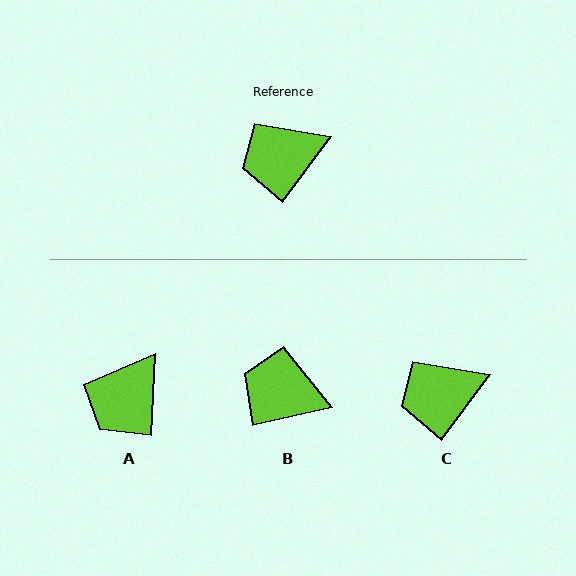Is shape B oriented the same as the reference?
No, it is off by about 41 degrees.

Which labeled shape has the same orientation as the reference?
C.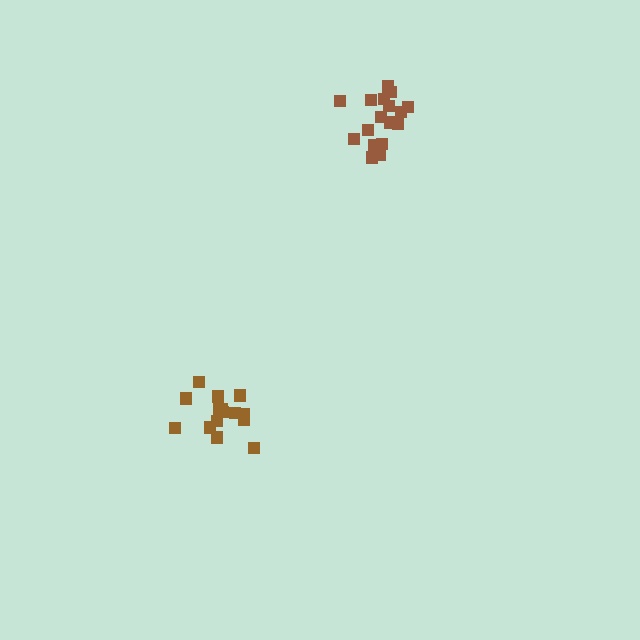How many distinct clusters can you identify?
There are 2 distinct clusters.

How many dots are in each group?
Group 1: 15 dots, Group 2: 18 dots (33 total).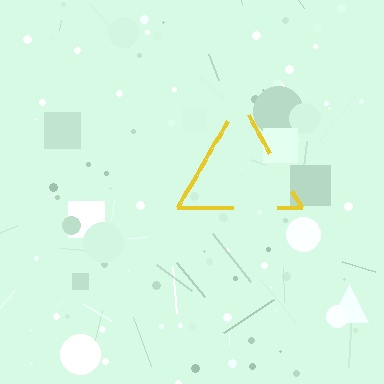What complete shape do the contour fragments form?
The contour fragments form a triangle.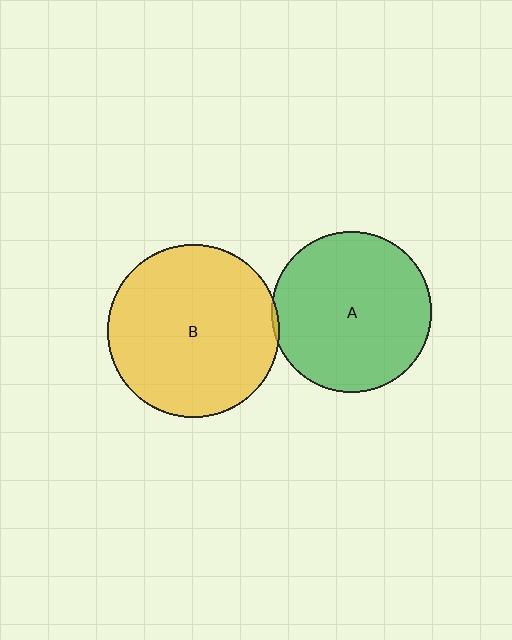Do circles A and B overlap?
Yes.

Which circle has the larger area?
Circle B (yellow).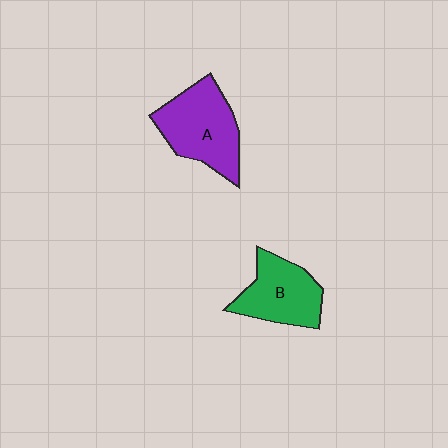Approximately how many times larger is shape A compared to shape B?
Approximately 1.2 times.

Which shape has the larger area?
Shape A (purple).